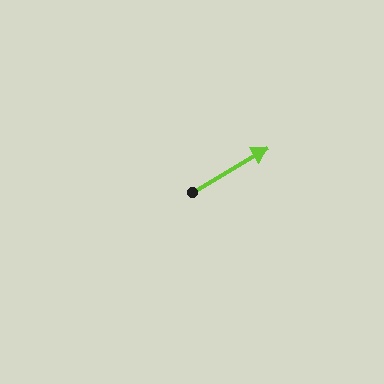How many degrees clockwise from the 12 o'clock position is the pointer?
Approximately 59 degrees.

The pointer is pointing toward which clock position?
Roughly 2 o'clock.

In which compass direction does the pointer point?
Northeast.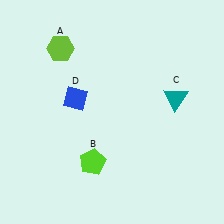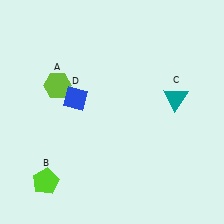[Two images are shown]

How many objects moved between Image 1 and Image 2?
2 objects moved between the two images.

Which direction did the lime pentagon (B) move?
The lime pentagon (B) moved left.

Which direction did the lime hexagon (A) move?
The lime hexagon (A) moved down.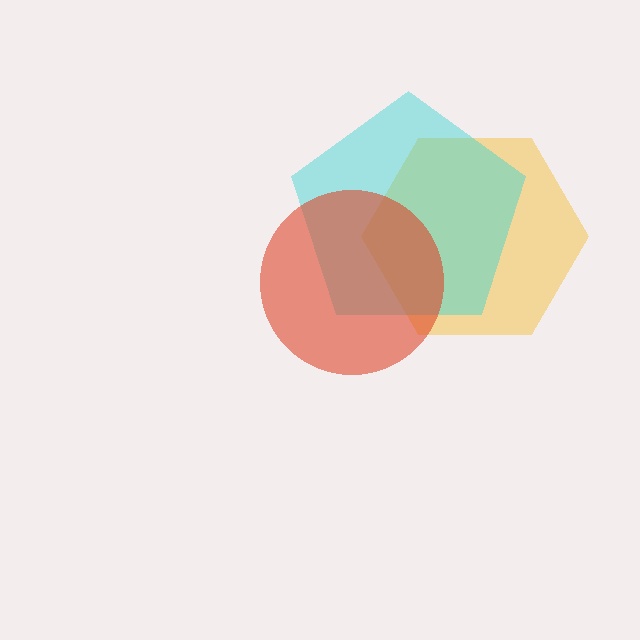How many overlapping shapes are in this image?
There are 3 overlapping shapes in the image.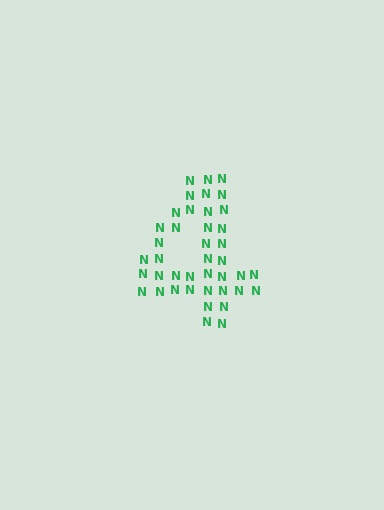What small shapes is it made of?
It is made of small letter N's.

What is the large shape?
The large shape is the digit 4.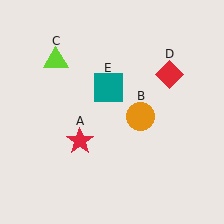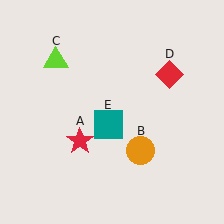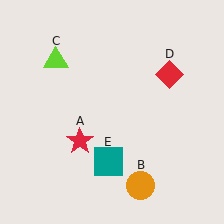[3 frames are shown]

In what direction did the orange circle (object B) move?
The orange circle (object B) moved down.